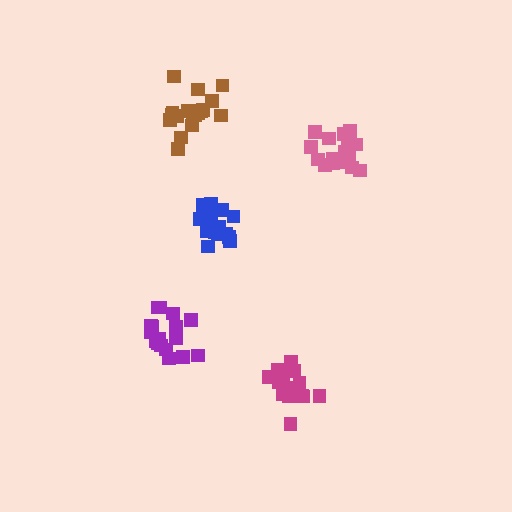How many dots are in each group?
Group 1: 17 dots, Group 2: 16 dots, Group 3: 19 dots, Group 4: 17 dots, Group 5: 18 dots (87 total).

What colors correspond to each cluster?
The clusters are colored: pink, blue, brown, purple, magenta.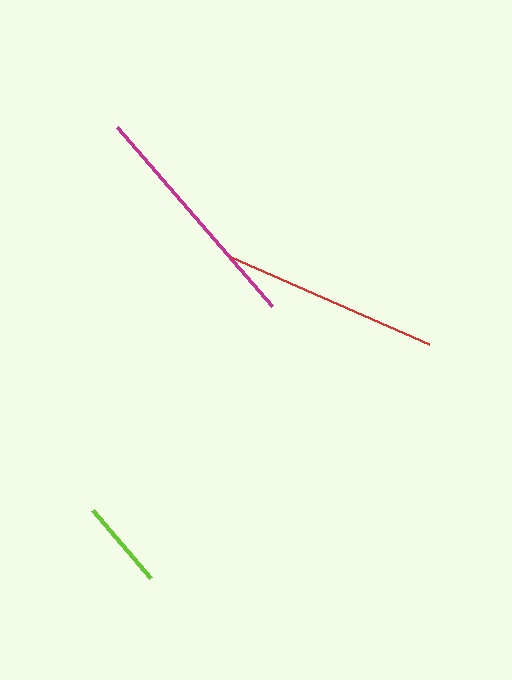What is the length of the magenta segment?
The magenta segment is approximately 237 pixels long.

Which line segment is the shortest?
The lime line is the shortest at approximately 89 pixels.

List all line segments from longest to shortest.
From longest to shortest: magenta, red, lime.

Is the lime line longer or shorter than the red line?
The red line is longer than the lime line.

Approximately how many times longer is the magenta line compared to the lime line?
The magenta line is approximately 2.7 times the length of the lime line.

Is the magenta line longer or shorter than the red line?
The magenta line is longer than the red line.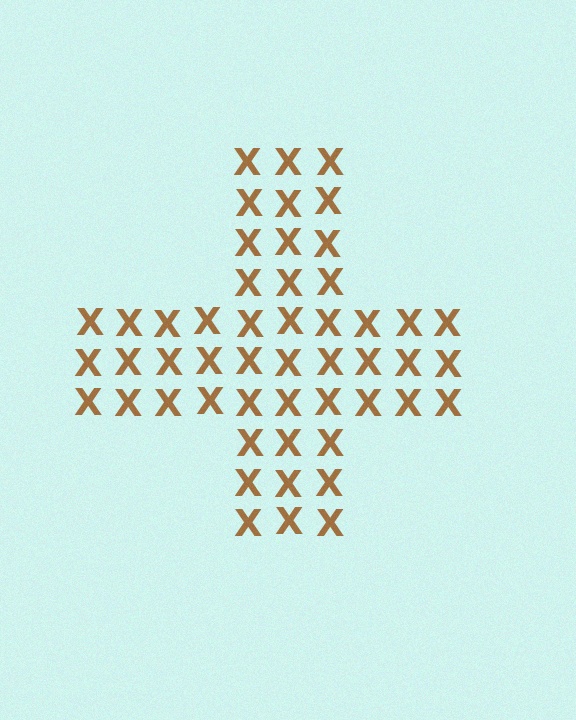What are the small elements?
The small elements are letter X's.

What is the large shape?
The large shape is a cross.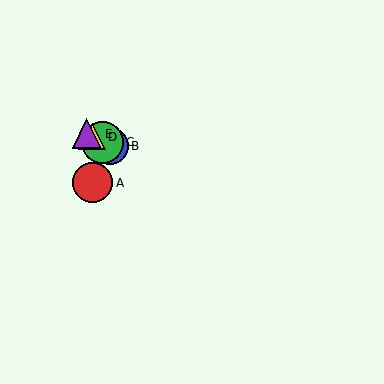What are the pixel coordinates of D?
Object D is at (92, 137).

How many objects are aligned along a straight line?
4 objects (B, C, D, E) are aligned along a straight line.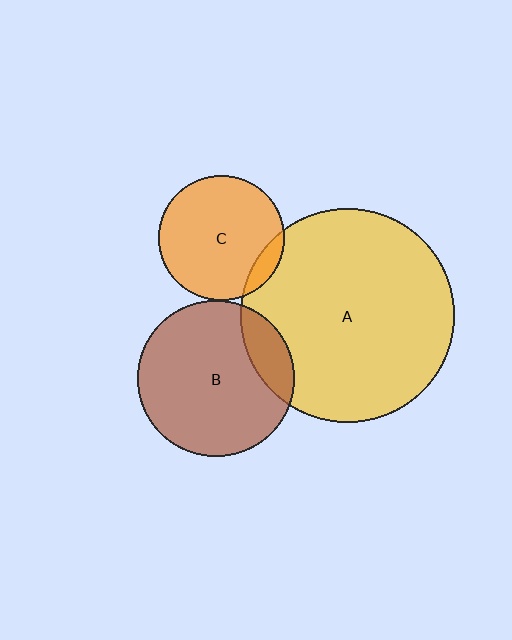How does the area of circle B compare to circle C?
Approximately 1.6 times.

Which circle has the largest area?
Circle A (yellow).